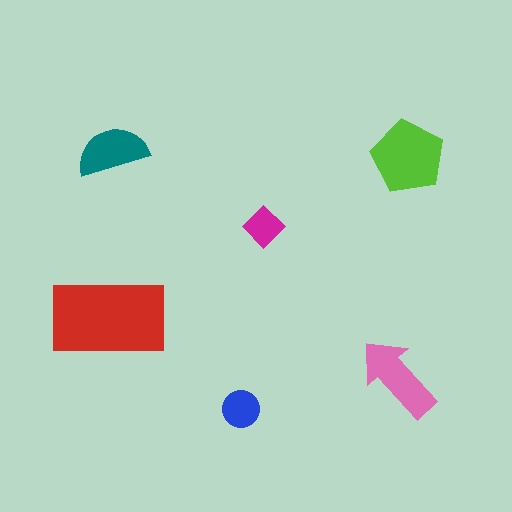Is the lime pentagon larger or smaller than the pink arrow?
Larger.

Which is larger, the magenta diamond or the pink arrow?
The pink arrow.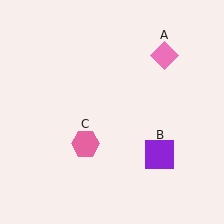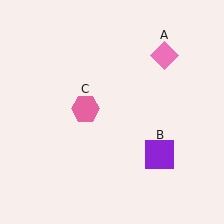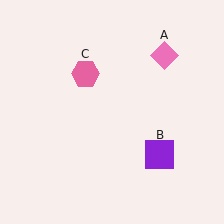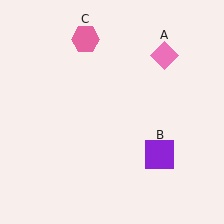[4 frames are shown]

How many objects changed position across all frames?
1 object changed position: pink hexagon (object C).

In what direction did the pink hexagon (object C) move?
The pink hexagon (object C) moved up.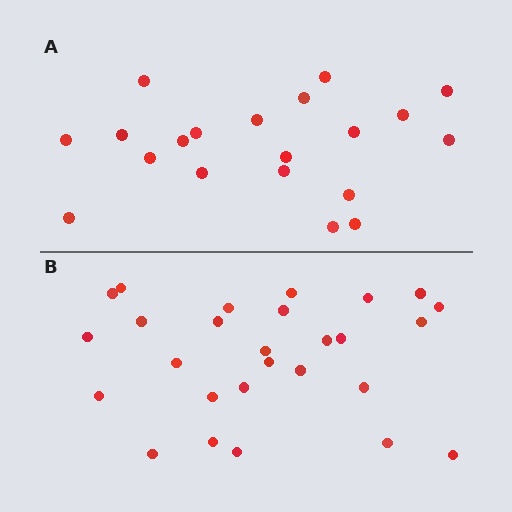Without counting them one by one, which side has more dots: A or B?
Region B (the bottom region) has more dots.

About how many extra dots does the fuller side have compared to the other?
Region B has roughly 8 or so more dots than region A.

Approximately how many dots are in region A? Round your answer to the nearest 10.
About 20 dots.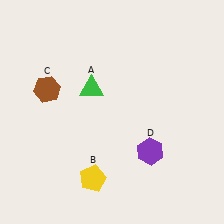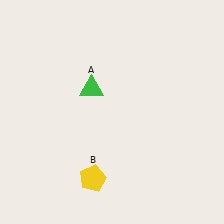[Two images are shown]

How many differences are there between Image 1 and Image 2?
There are 2 differences between the two images.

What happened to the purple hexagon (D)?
The purple hexagon (D) was removed in Image 2. It was in the bottom-right area of Image 1.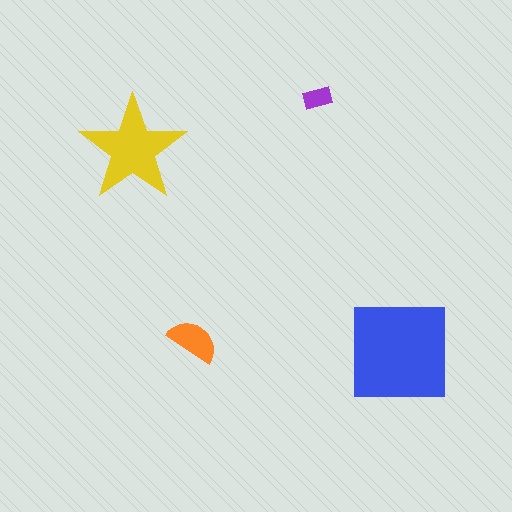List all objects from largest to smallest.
The blue square, the yellow star, the orange semicircle, the purple rectangle.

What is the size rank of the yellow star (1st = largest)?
2nd.